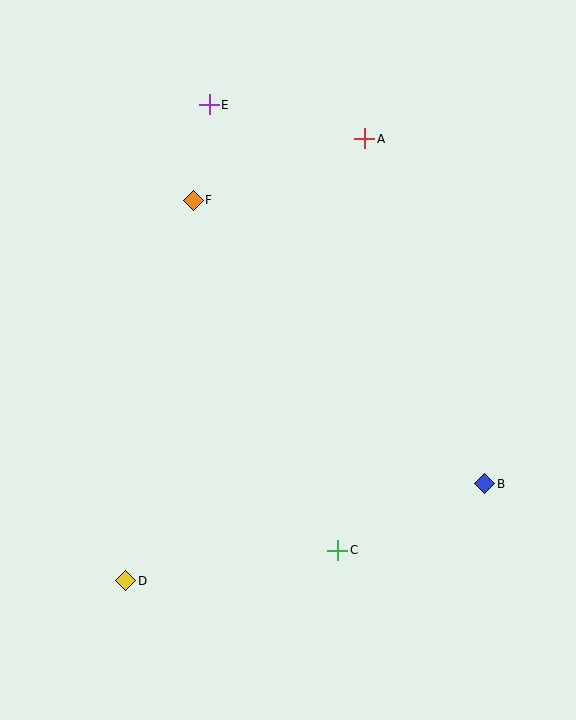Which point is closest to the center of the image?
Point F at (193, 200) is closest to the center.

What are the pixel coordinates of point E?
Point E is at (209, 105).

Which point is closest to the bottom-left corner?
Point D is closest to the bottom-left corner.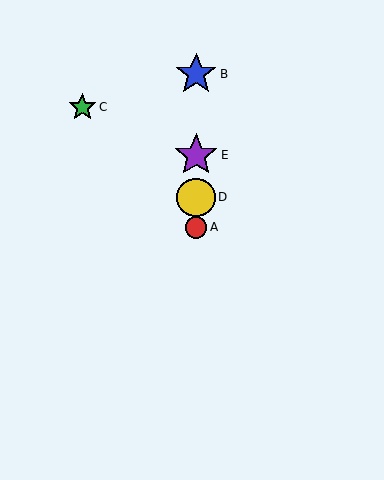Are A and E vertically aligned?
Yes, both are at x≈196.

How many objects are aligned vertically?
4 objects (A, B, D, E) are aligned vertically.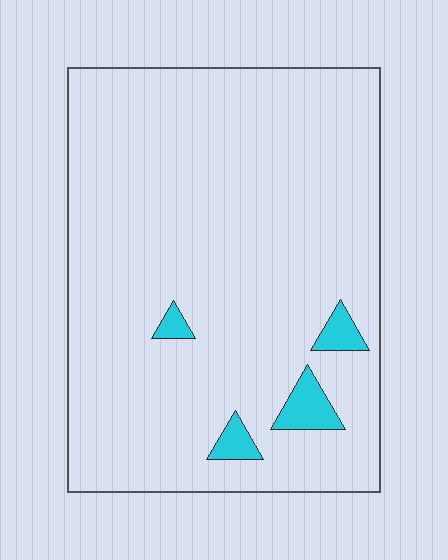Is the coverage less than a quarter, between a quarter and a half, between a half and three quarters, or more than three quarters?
Less than a quarter.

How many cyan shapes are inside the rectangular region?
4.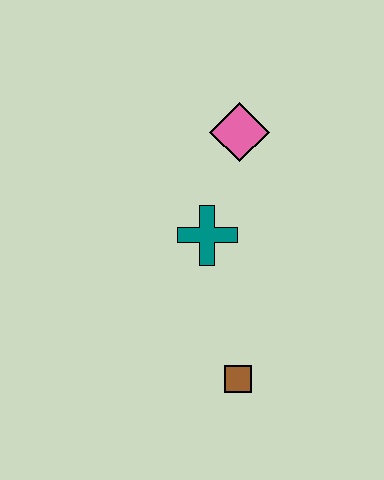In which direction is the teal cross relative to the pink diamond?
The teal cross is below the pink diamond.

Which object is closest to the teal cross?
The pink diamond is closest to the teal cross.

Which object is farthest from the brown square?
The pink diamond is farthest from the brown square.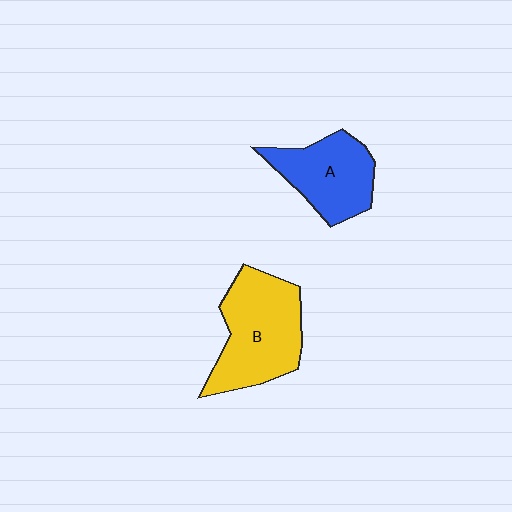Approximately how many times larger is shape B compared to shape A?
Approximately 1.3 times.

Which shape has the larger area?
Shape B (yellow).